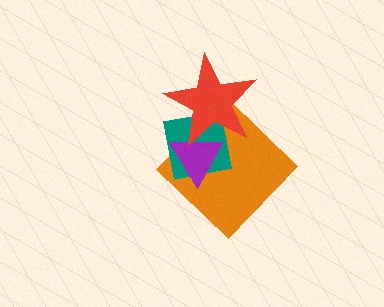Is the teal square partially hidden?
Yes, it is partially covered by another shape.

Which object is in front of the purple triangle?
The red star is in front of the purple triangle.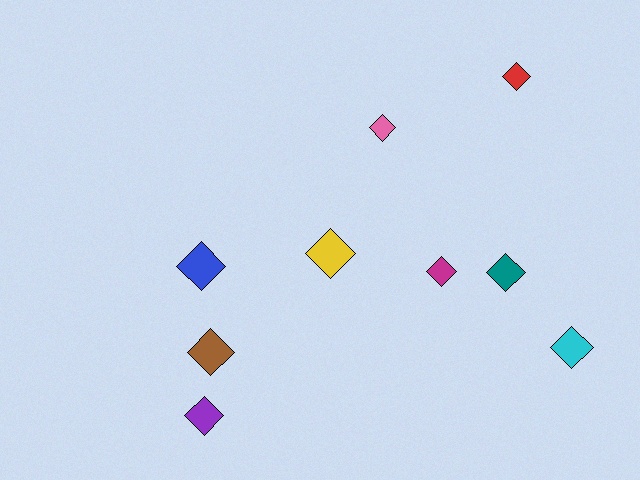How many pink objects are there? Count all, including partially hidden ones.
There is 1 pink object.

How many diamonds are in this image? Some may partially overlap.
There are 9 diamonds.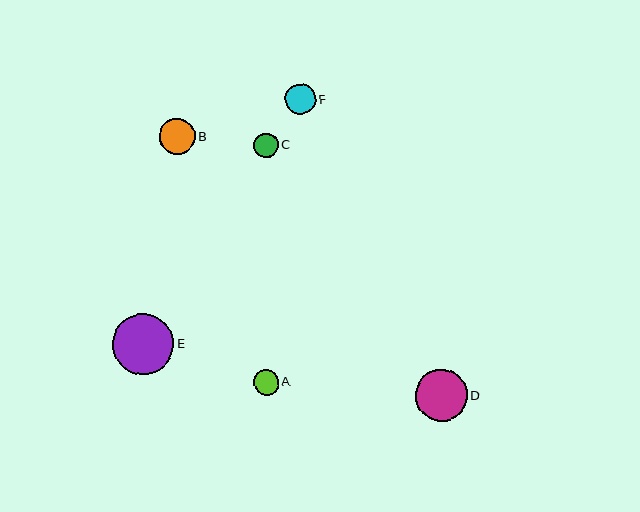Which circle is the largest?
Circle E is the largest with a size of approximately 61 pixels.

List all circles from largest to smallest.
From largest to smallest: E, D, B, F, A, C.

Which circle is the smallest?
Circle C is the smallest with a size of approximately 25 pixels.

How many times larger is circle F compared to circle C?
Circle F is approximately 1.2 times the size of circle C.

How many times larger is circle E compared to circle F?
Circle E is approximately 2.0 times the size of circle F.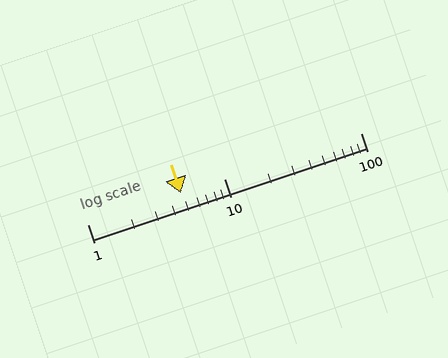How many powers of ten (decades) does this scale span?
The scale spans 2 decades, from 1 to 100.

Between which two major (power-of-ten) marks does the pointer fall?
The pointer is between 1 and 10.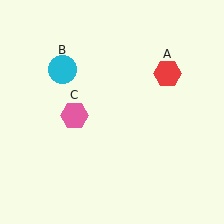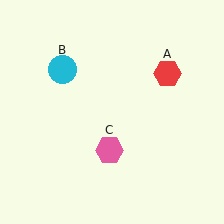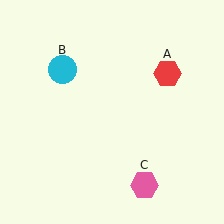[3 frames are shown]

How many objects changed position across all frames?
1 object changed position: pink hexagon (object C).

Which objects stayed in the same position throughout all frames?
Red hexagon (object A) and cyan circle (object B) remained stationary.